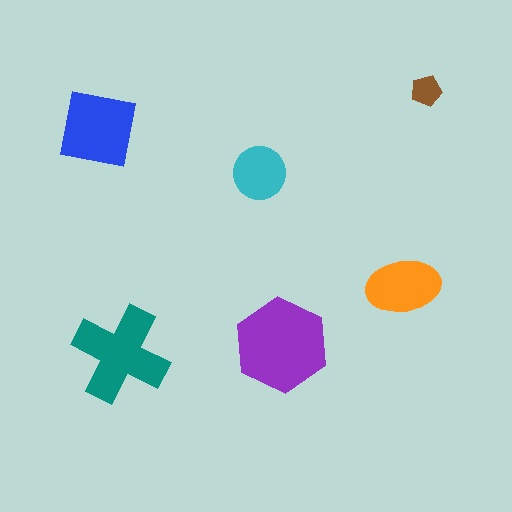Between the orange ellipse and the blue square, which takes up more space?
The blue square.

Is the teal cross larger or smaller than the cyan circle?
Larger.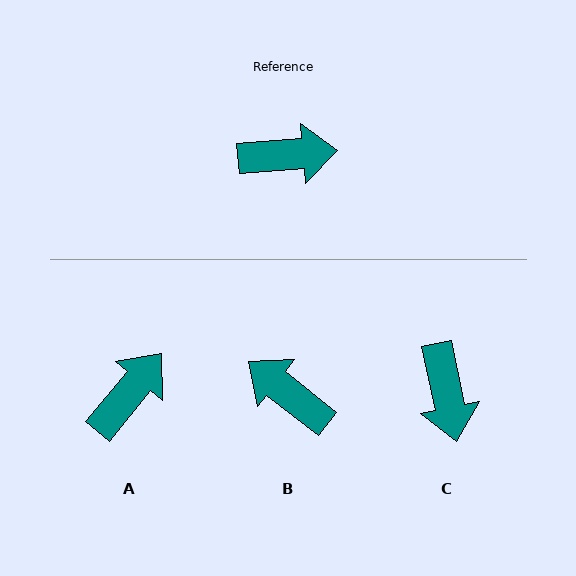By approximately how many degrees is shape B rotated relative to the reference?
Approximately 137 degrees counter-clockwise.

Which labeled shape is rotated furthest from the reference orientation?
B, about 137 degrees away.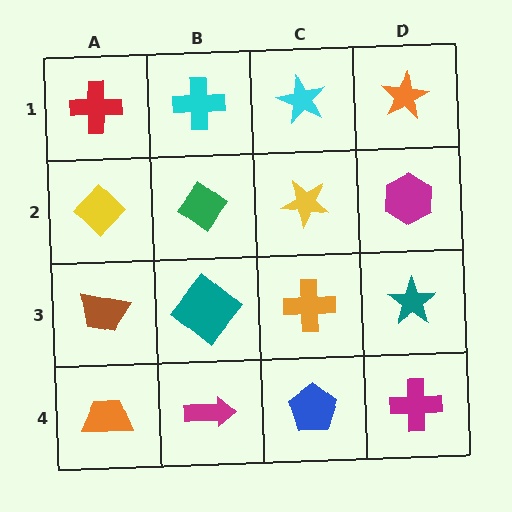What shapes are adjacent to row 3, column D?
A magenta hexagon (row 2, column D), a magenta cross (row 4, column D), an orange cross (row 3, column C).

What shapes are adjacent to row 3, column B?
A green diamond (row 2, column B), a magenta arrow (row 4, column B), a brown trapezoid (row 3, column A), an orange cross (row 3, column C).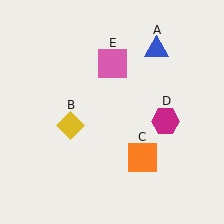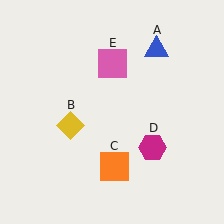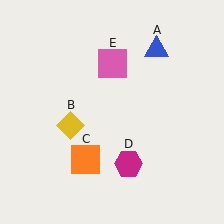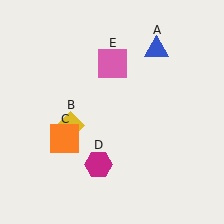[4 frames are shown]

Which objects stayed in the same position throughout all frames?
Blue triangle (object A) and yellow diamond (object B) and pink square (object E) remained stationary.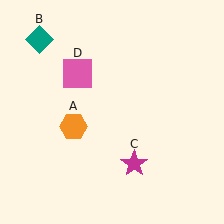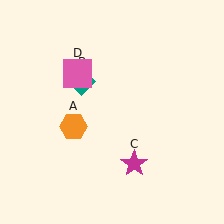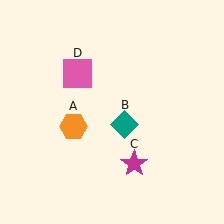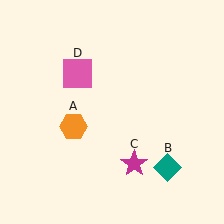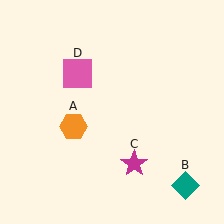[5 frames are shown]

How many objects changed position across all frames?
1 object changed position: teal diamond (object B).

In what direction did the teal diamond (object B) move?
The teal diamond (object B) moved down and to the right.